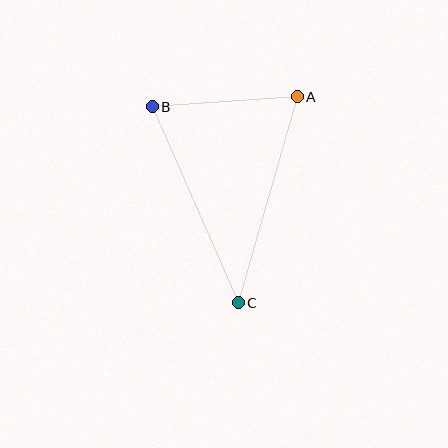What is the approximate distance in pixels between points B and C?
The distance between B and C is approximately 214 pixels.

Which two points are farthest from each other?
Points A and C are farthest from each other.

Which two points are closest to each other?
Points A and B are closest to each other.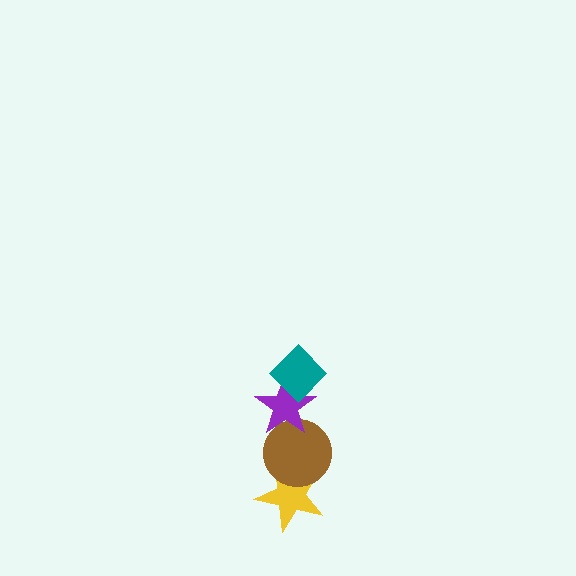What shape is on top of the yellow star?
The brown circle is on top of the yellow star.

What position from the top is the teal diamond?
The teal diamond is 1st from the top.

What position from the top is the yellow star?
The yellow star is 4th from the top.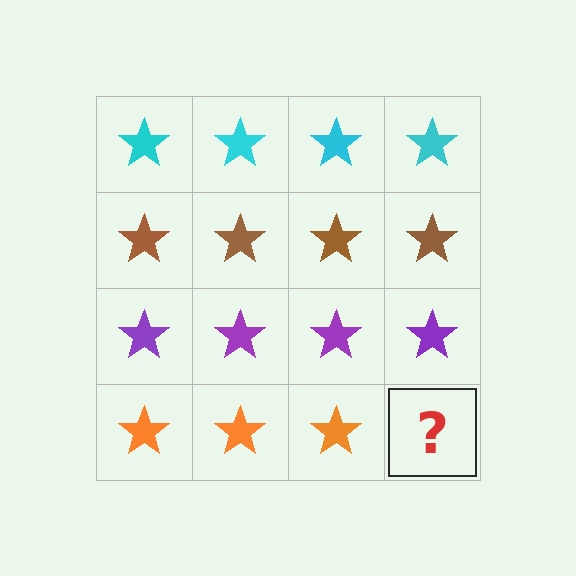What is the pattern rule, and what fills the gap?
The rule is that each row has a consistent color. The gap should be filled with an orange star.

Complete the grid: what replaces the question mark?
The question mark should be replaced with an orange star.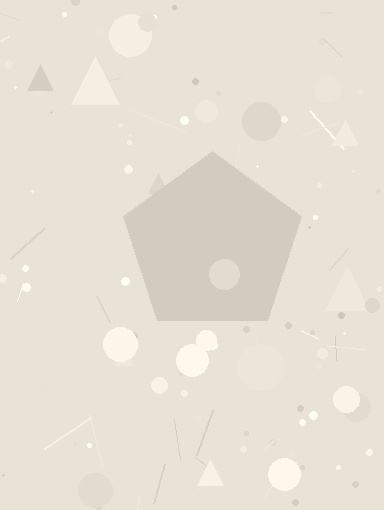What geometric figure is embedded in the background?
A pentagon is embedded in the background.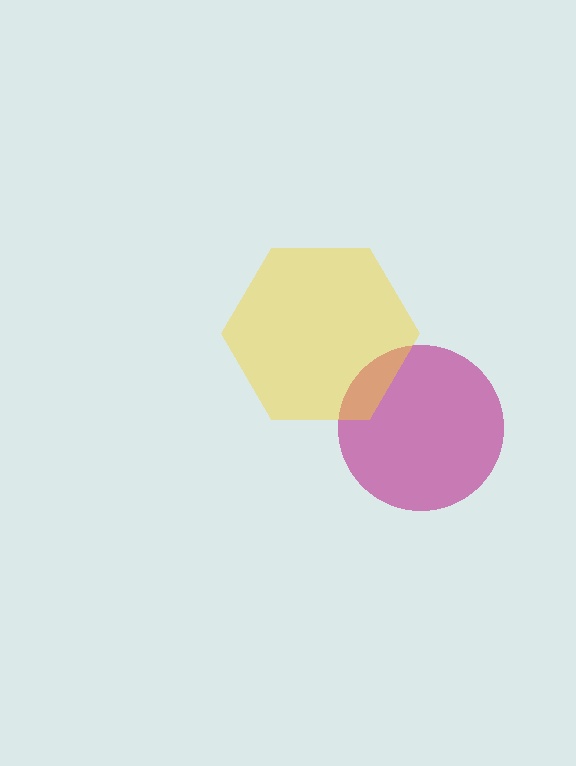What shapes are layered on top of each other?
The layered shapes are: a magenta circle, a yellow hexagon.